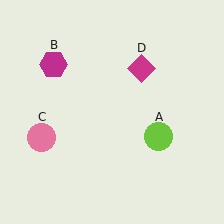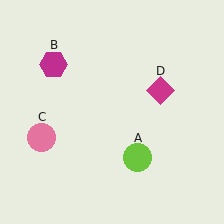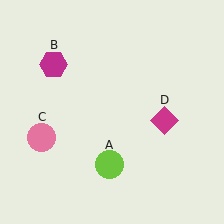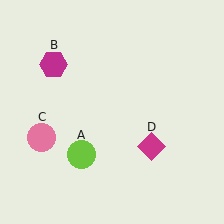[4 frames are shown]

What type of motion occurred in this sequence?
The lime circle (object A), magenta diamond (object D) rotated clockwise around the center of the scene.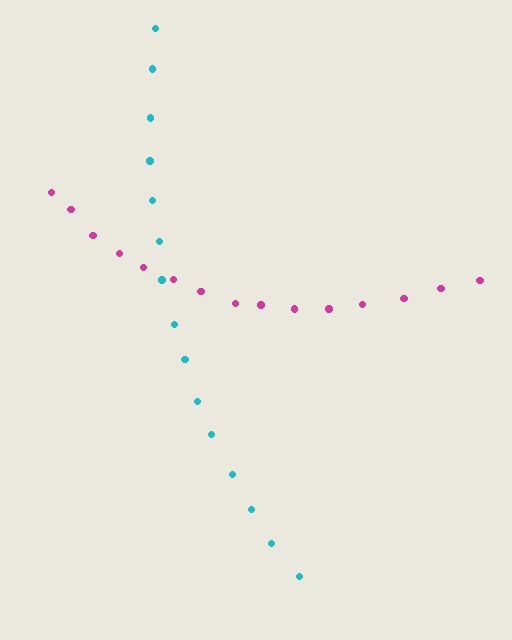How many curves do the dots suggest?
There are 2 distinct paths.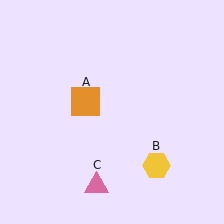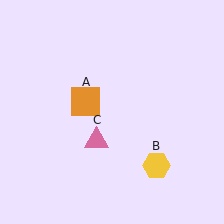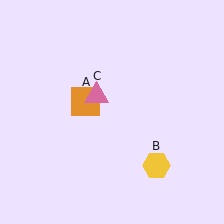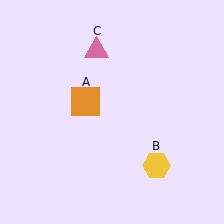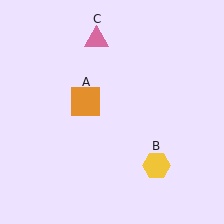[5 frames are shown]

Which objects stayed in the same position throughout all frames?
Orange square (object A) and yellow hexagon (object B) remained stationary.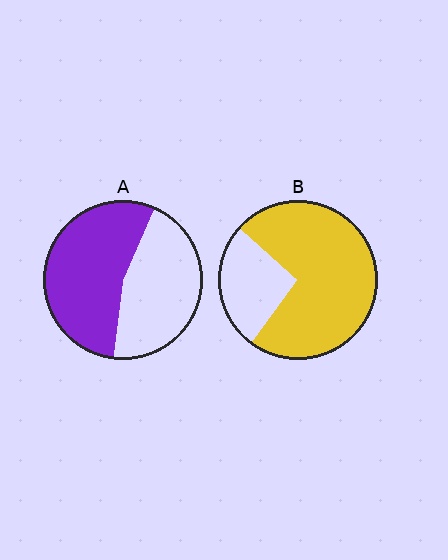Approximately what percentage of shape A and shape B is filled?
A is approximately 55% and B is approximately 75%.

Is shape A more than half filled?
Yes.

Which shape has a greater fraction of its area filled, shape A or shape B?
Shape B.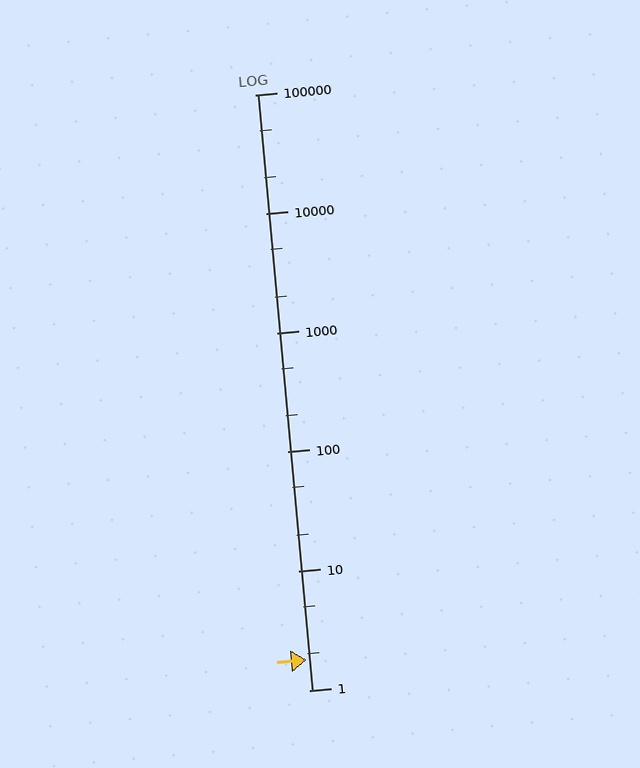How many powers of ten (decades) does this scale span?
The scale spans 5 decades, from 1 to 100000.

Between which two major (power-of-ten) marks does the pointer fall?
The pointer is between 1 and 10.